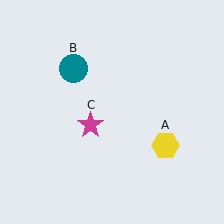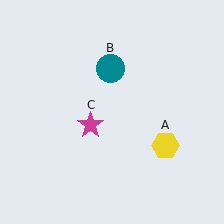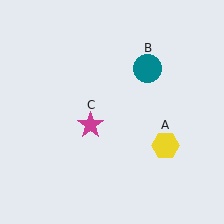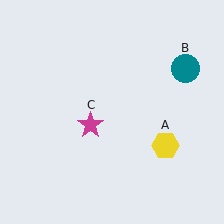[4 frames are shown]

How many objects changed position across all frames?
1 object changed position: teal circle (object B).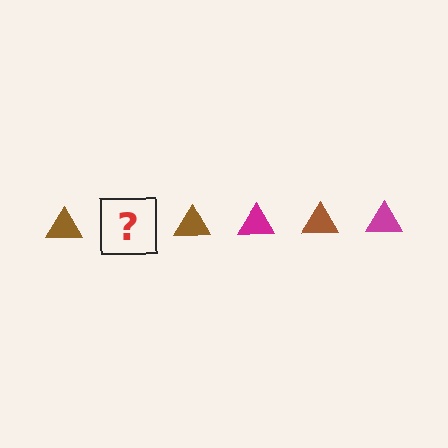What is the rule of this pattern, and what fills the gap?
The rule is that the pattern cycles through brown, magenta triangles. The gap should be filled with a magenta triangle.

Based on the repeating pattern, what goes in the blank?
The blank should be a magenta triangle.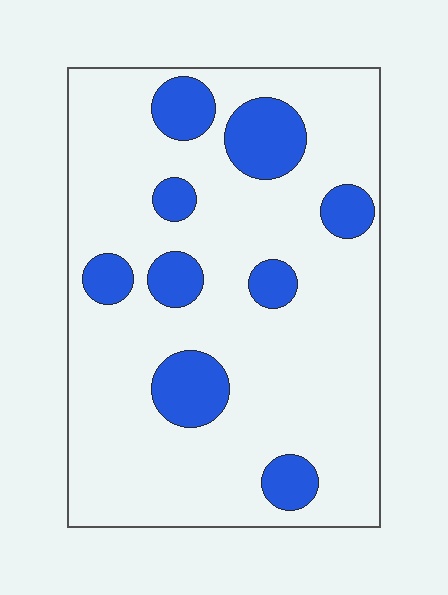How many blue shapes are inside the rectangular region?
9.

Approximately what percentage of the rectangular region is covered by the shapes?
Approximately 20%.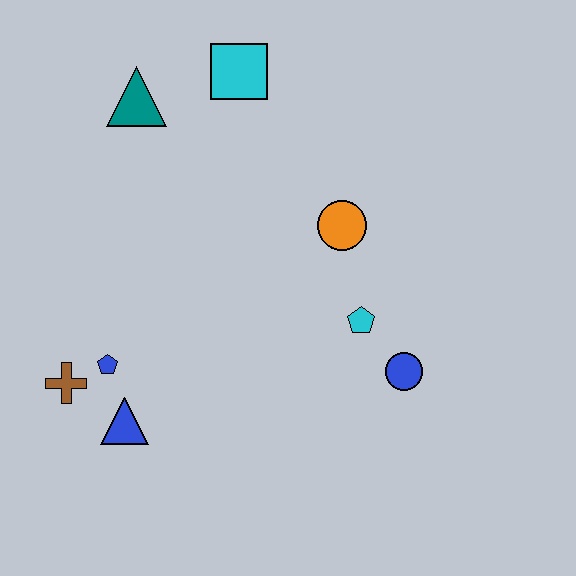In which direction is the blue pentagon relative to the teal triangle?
The blue pentagon is below the teal triangle.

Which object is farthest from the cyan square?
The blue triangle is farthest from the cyan square.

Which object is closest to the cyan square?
The teal triangle is closest to the cyan square.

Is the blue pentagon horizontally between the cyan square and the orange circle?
No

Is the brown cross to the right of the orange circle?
No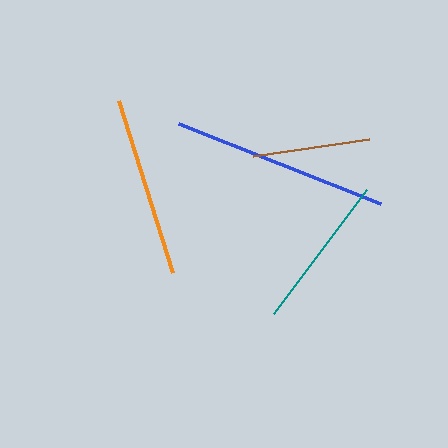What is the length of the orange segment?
The orange segment is approximately 180 pixels long.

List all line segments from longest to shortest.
From longest to shortest: blue, orange, teal, brown.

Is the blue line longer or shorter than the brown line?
The blue line is longer than the brown line.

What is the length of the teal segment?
The teal segment is approximately 155 pixels long.